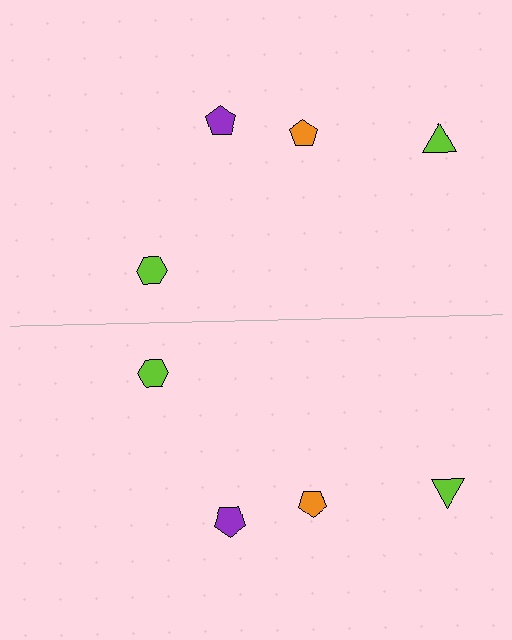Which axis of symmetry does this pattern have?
The pattern has a horizontal axis of symmetry running through the center of the image.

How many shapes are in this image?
There are 8 shapes in this image.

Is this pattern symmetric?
Yes, this pattern has bilateral (reflection) symmetry.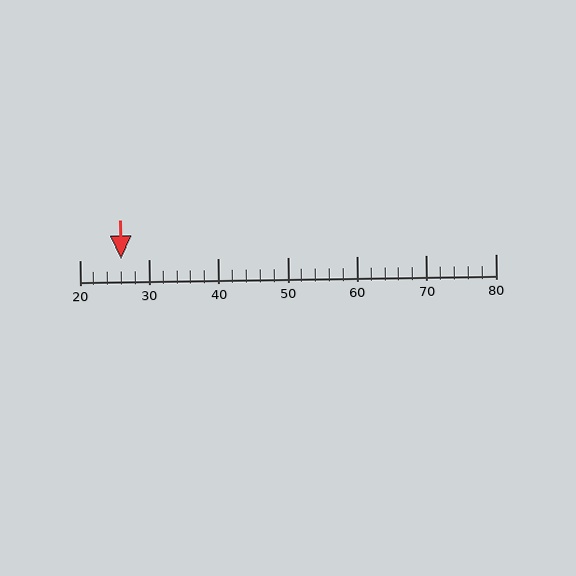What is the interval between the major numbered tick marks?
The major tick marks are spaced 10 units apart.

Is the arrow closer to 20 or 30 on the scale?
The arrow is closer to 30.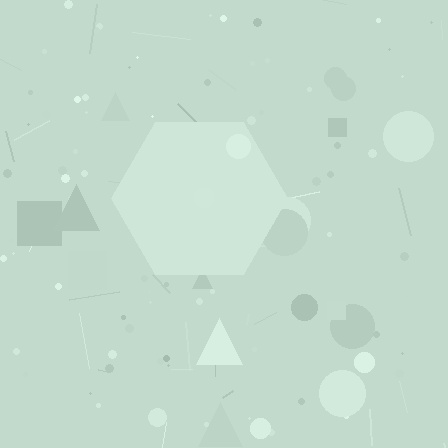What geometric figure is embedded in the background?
A hexagon is embedded in the background.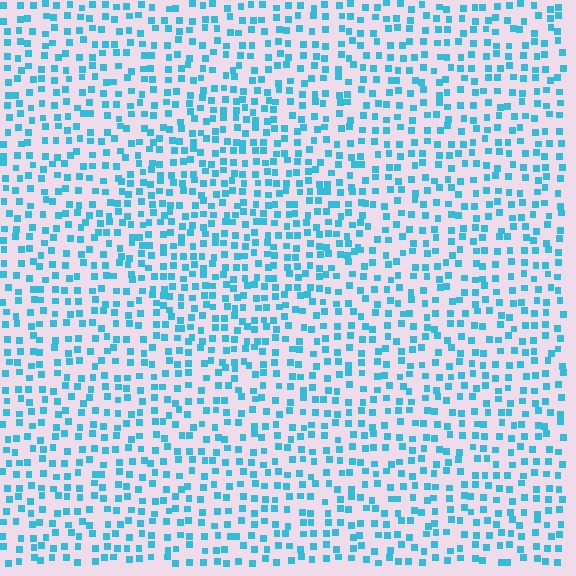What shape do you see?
I see a diamond.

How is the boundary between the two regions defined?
The boundary is defined by a change in element density (approximately 1.4x ratio). All elements are the same color, size, and shape.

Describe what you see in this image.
The image contains small cyan elements arranged at two different densities. A diamond-shaped region is visible where the elements are more densely packed than the surrounding area.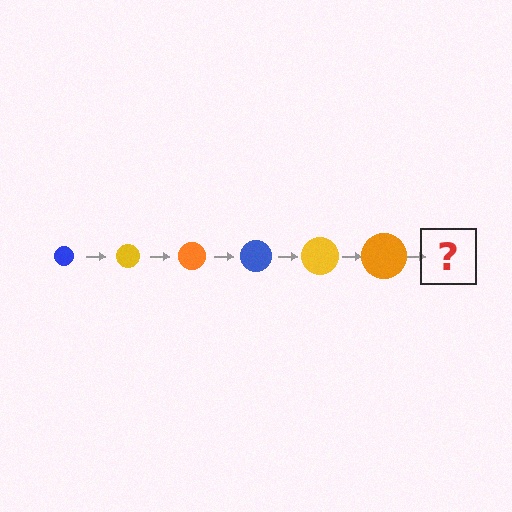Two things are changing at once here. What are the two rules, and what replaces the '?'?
The two rules are that the circle grows larger each step and the color cycles through blue, yellow, and orange. The '?' should be a blue circle, larger than the previous one.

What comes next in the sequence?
The next element should be a blue circle, larger than the previous one.